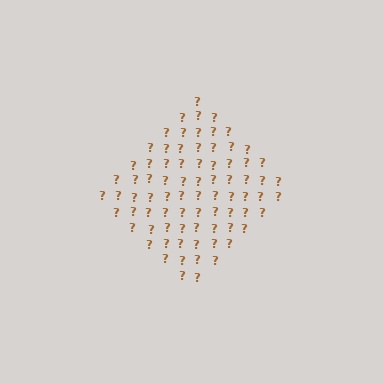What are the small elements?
The small elements are question marks.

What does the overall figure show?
The overall figure shows a diamond.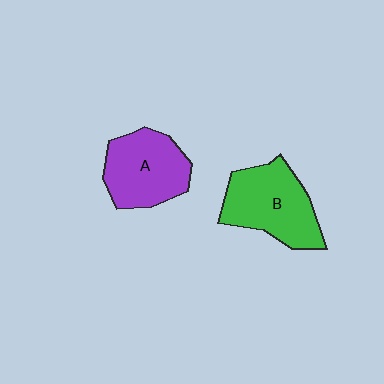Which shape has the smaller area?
Shape A (purple).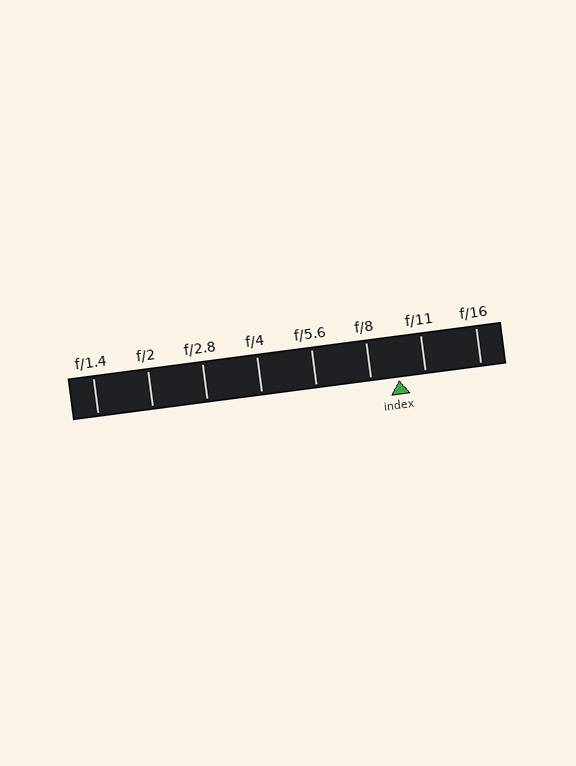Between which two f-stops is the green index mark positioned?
The index mark is between f/8 and f/11.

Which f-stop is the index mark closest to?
The index mark is closest to f/11.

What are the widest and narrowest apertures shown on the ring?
The widest aperture shown is f/1.4 and the narrowest is f/16.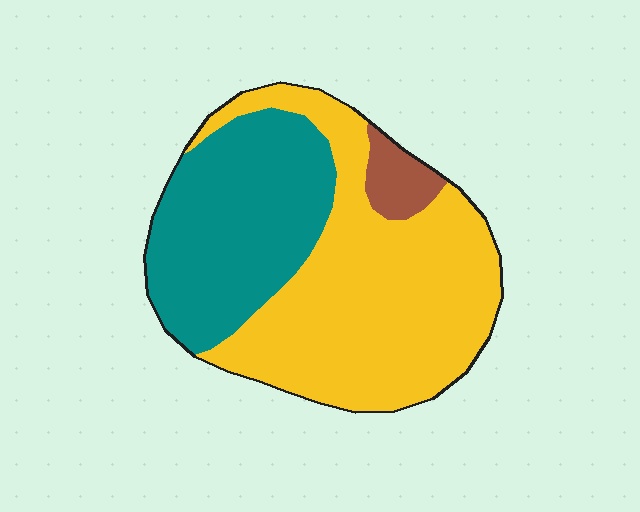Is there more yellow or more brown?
Yellow.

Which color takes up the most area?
Yellow, at roughly 55%.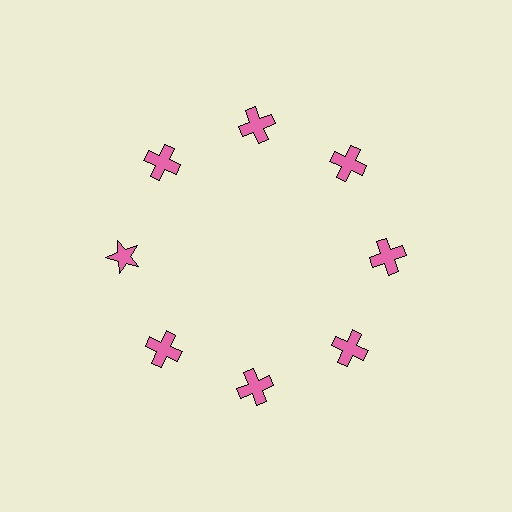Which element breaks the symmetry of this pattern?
The pink star at roughly the 9 o'clock position breaks the symmetry. All other shapes are pink crosses.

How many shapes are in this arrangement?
There are 8 shapes arranged in a ring pattern.